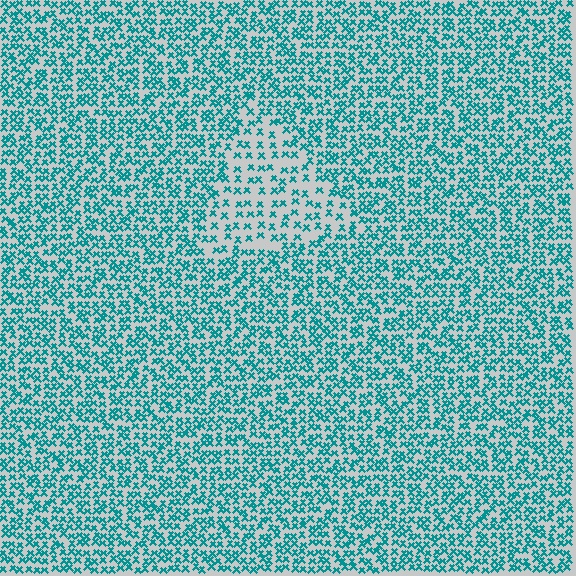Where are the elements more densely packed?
The elements are more densely packed outside the triangle boundary.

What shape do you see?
I see a triangle.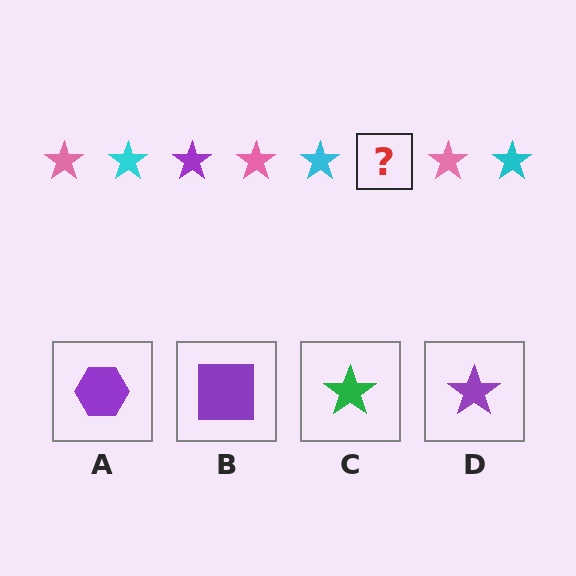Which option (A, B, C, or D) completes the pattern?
D.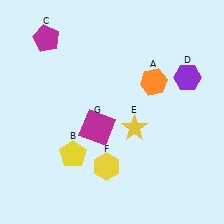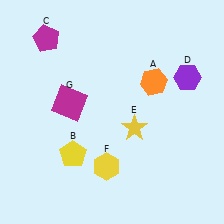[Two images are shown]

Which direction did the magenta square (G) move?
The magenta square (G) moved left.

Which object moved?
The magenta square (G) moved left.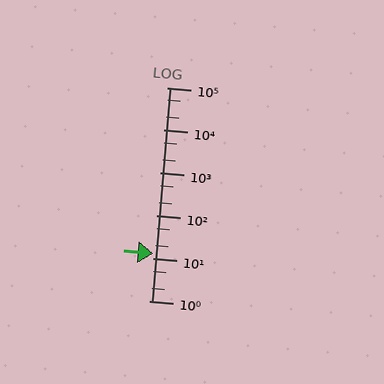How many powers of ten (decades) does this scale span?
The scale spans 5 decades, from 1 to 100000.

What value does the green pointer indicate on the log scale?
The pointer indicates approximately 13.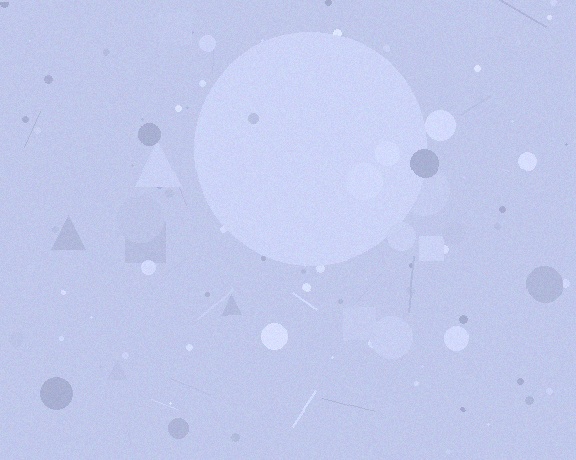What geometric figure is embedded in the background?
A circle is embedded in the background.